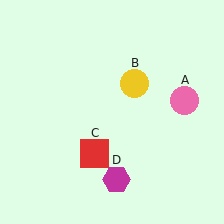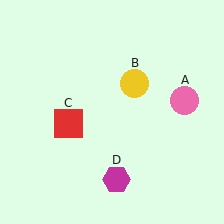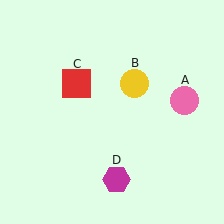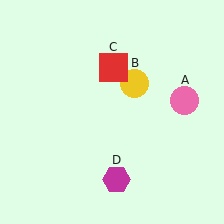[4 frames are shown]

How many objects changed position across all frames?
1 object changed position: red square (object C).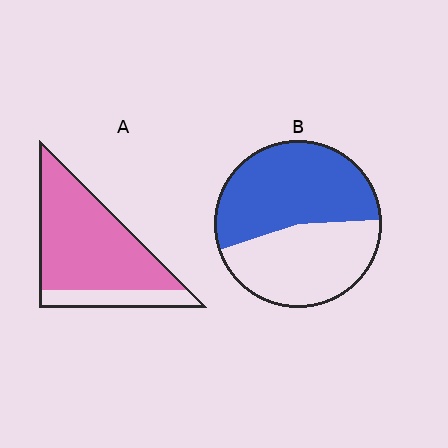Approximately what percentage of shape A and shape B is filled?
A is approximately 80% and B is approximately 55%.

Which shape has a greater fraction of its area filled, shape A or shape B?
Shape A.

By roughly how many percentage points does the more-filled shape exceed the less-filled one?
By roughly 25 percentage points (A over B).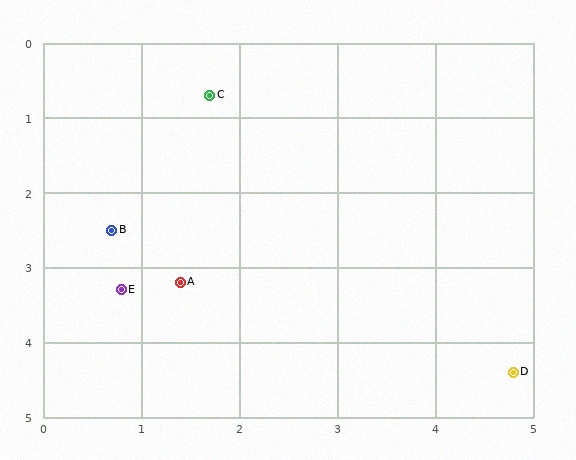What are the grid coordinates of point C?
Point C is at approximately (1.7, 0.7).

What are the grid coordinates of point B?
Point B is at approximately (0.7, 2.5).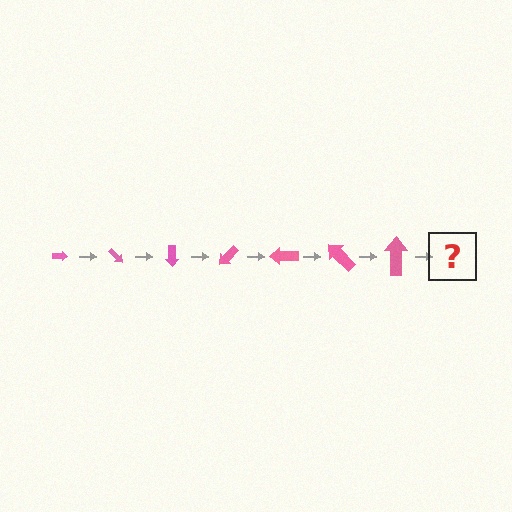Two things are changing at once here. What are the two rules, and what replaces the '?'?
The two rules are that the arrow grows larger each step and it rotates 45 degrees each step. The '?' should be an arrow, larger than the previous one and rotated 315 degrees from the start.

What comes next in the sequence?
The next element should be an arrow, larger than the previous one and rotated 315 degrees from the start.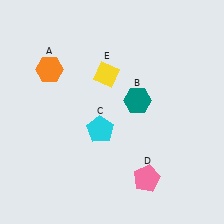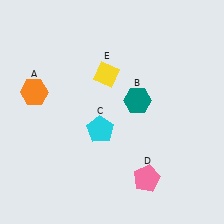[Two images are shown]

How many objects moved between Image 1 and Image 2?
1 object moved between the two images.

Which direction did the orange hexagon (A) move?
The orange hexagon (A) moved down.